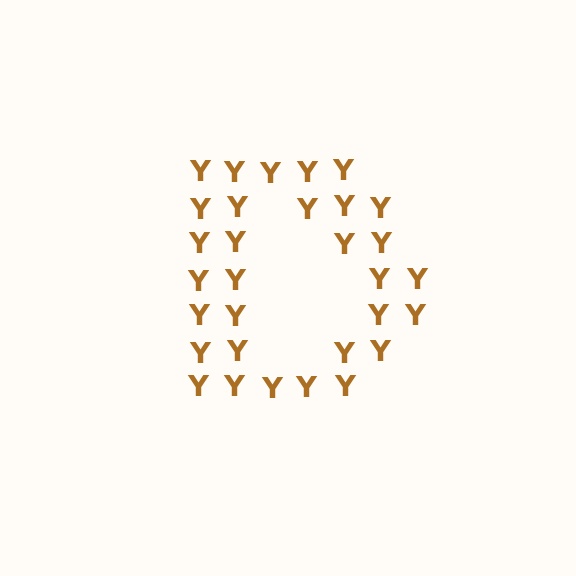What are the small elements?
The small elements are letter Y's.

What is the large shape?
The large shape is the letter D.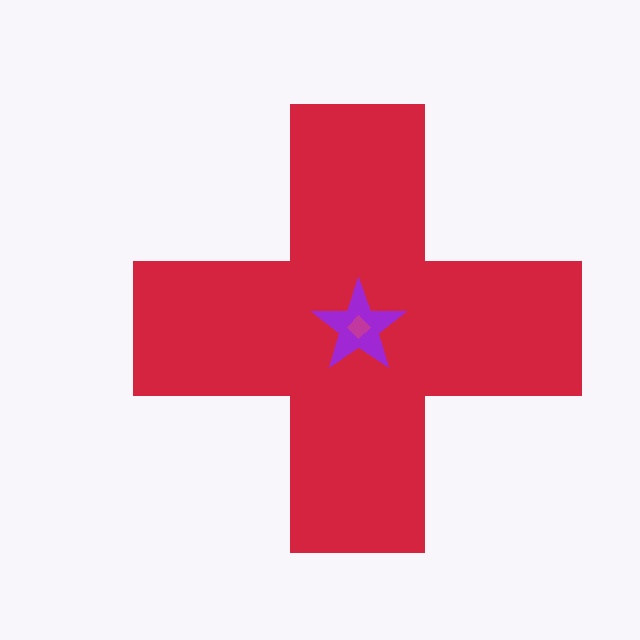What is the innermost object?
The magenta diamond.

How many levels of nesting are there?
3.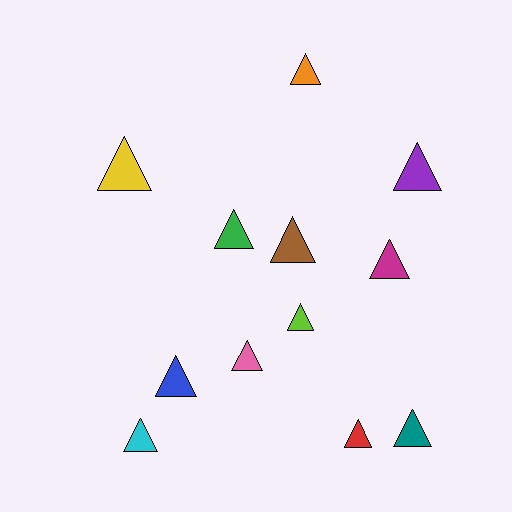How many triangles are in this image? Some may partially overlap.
There are 12 triangles.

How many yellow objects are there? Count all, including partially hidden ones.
There is 1 yellow object.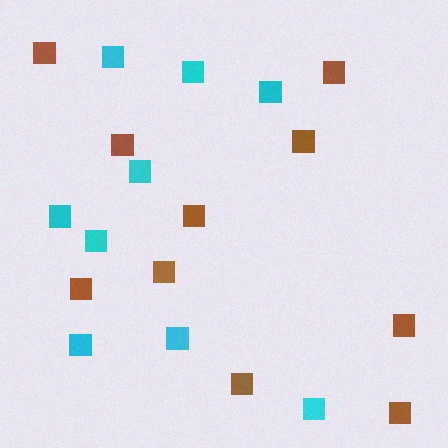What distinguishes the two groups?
There are 2 groups: one group of brown squares (10) and one group of cyan squares (9).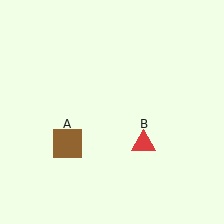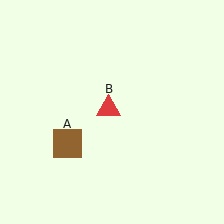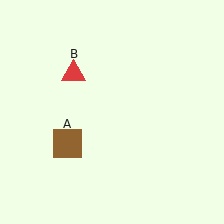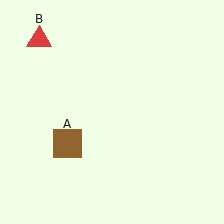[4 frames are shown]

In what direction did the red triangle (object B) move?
The red triangle (object B) moved up and to the left.